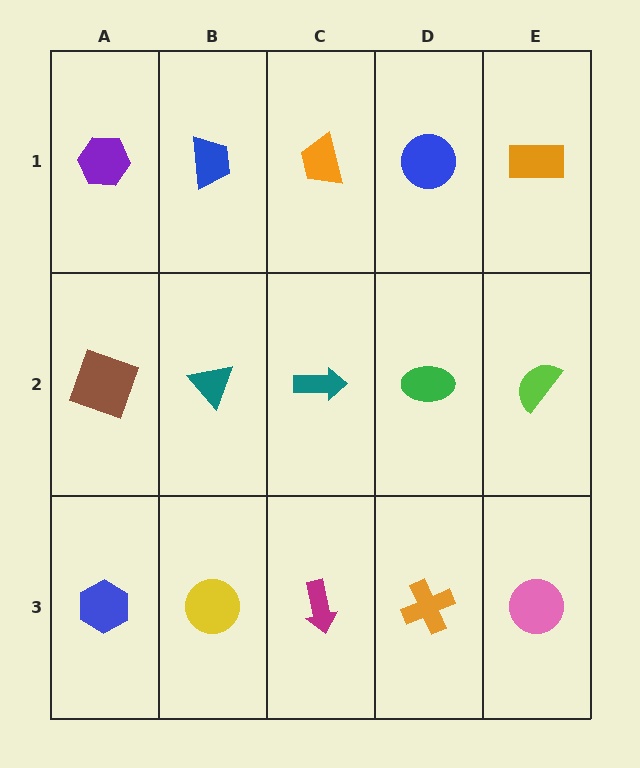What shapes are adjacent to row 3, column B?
A teal triangle (row 2, column B), a blue hexagon (row 3, column A), a magenta arrow (row 3, column C).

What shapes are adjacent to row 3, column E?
A lime semicircle (row 2, column E), an orange cross (row 3, column D).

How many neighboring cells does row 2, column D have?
4.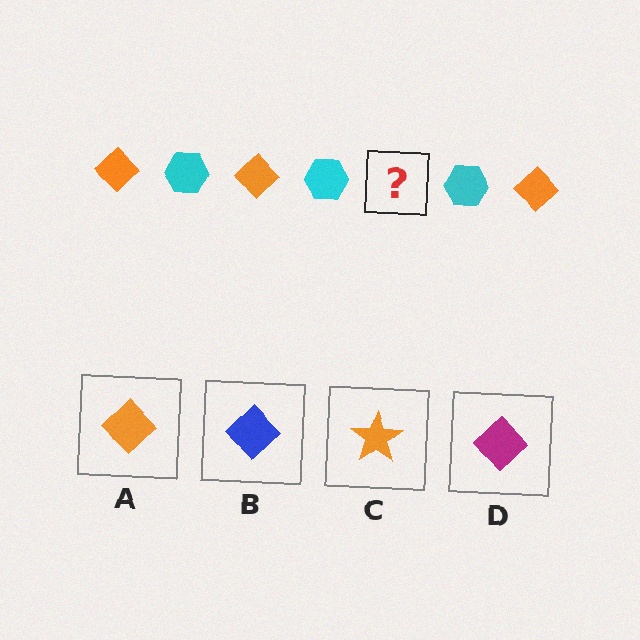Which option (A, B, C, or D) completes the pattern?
A.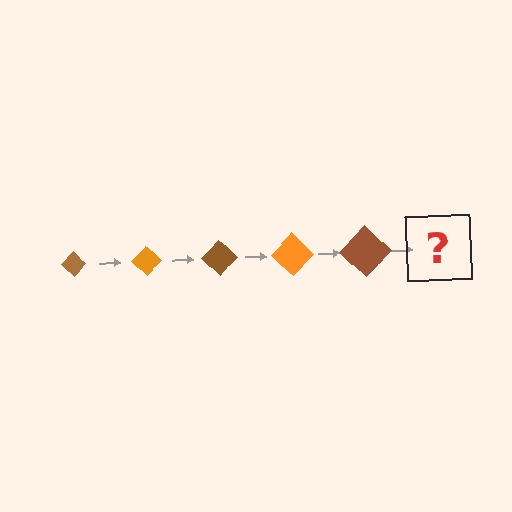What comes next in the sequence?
The next element should be an orange diamond, larger than the previous one.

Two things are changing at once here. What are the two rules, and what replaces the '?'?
The two rules are that the diamond grows larger each step and the color cycles through brown and orange. The '?' should be an orange diamond, larger than the previous one.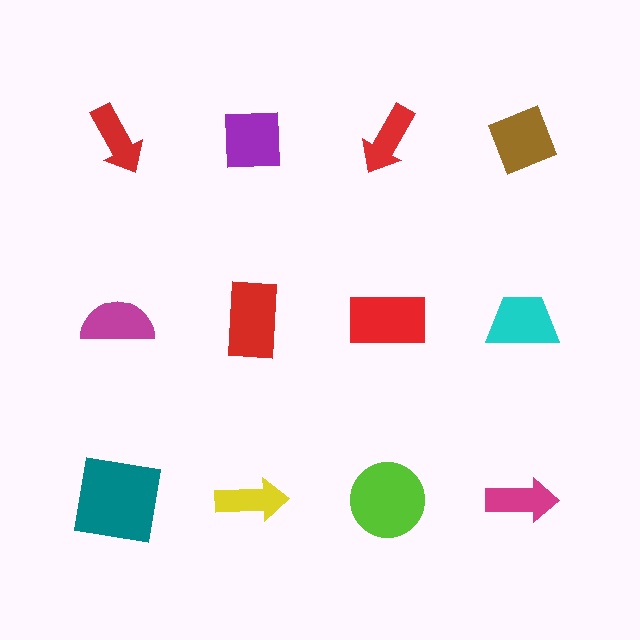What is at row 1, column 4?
A brown diamond.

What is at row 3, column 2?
A yellow arrow.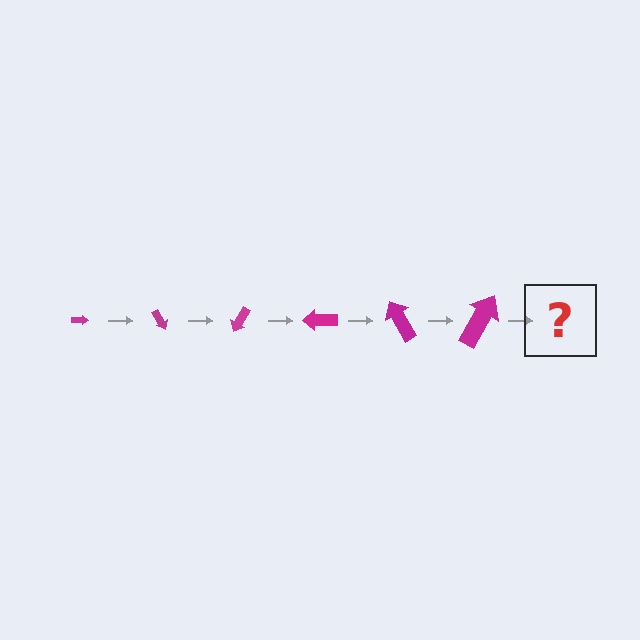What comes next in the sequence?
The next element should be an arrow, larger than the previous one and rotated 360 degrees from the start.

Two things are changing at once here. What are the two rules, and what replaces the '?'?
The two rules are that the arrow grows larger each step and it rotates 60 degrees each step. The '?' should be an arrow, larger than the previous one and rotated 360 degrees from the start.